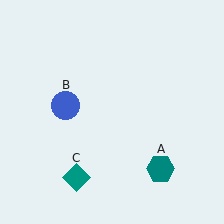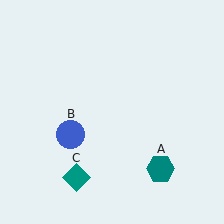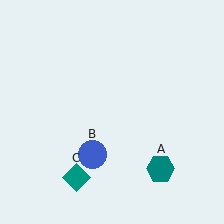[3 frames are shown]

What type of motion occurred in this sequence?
The blue circle (object B) rotated counterclockwise around the center of the scene.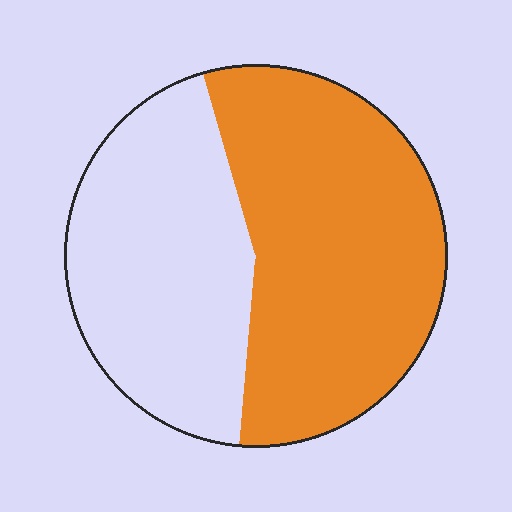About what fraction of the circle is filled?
About three fifths (3/5).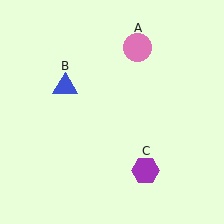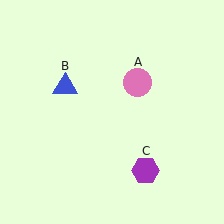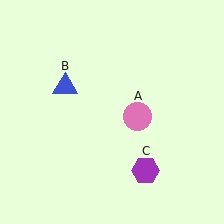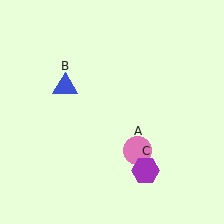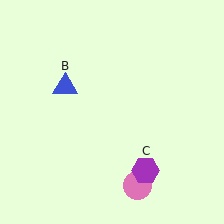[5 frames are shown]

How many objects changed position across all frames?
1 object changed position: pink circle (object A).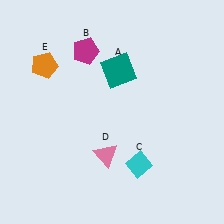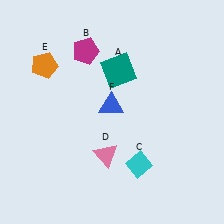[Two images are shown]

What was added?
A blue triangle (F) was added in Image 2.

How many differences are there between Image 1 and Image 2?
There is 1 difference between the two images.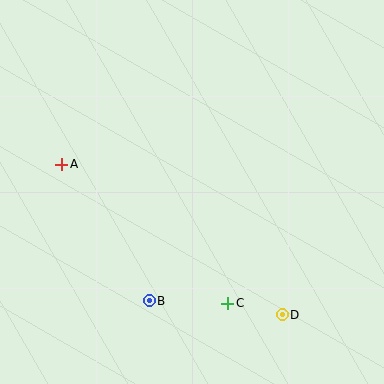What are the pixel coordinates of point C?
Point C is at (228, 303).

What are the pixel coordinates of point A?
Point A is at (62, 164).